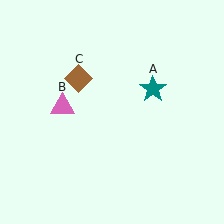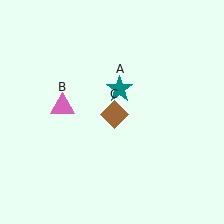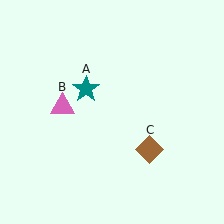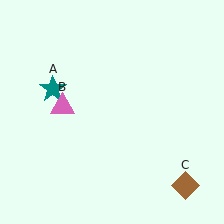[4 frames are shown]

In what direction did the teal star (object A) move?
The teal star (object A) moved left.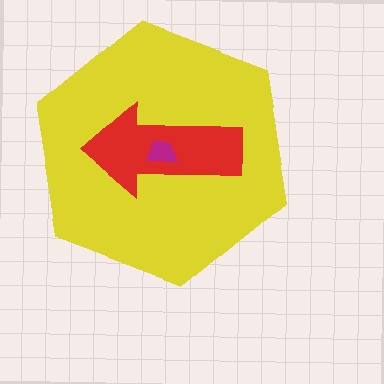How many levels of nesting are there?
3.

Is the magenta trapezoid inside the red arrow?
Yes.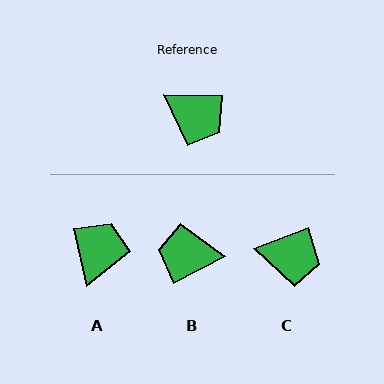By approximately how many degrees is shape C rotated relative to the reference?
Approximately 21 degrees counter-clockwise.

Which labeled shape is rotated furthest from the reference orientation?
B, about 152 degrees away.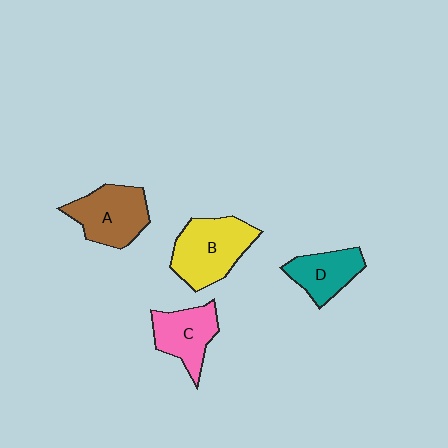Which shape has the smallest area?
Shape D (teal).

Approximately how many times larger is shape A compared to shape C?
Approximately 1.2 times.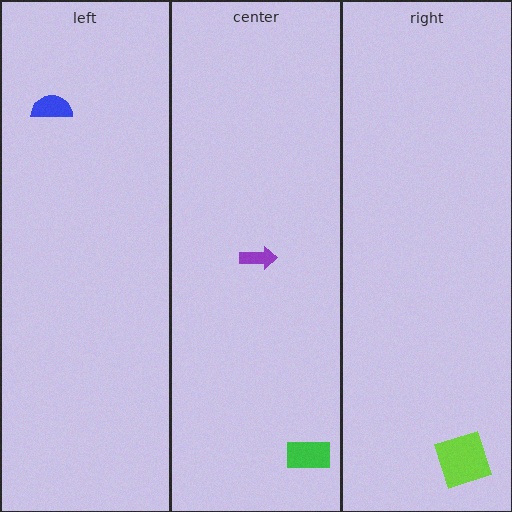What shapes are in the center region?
The purple arrow, the green rectangle.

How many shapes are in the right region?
1.